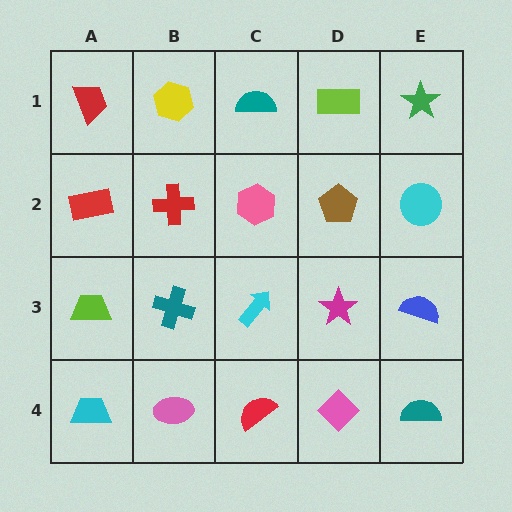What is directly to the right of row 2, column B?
A pink hexagon.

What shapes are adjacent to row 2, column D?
A lime rectangle (row 1, column D), a magenta star (row 3, column D), a pink hexagon (row 2, column C), a cyan circle (row 2, column E).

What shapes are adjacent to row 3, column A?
A red rectangle (row 2, column A), a cyan trapezoid (row 4, column A), a teal cross (row 3, column B).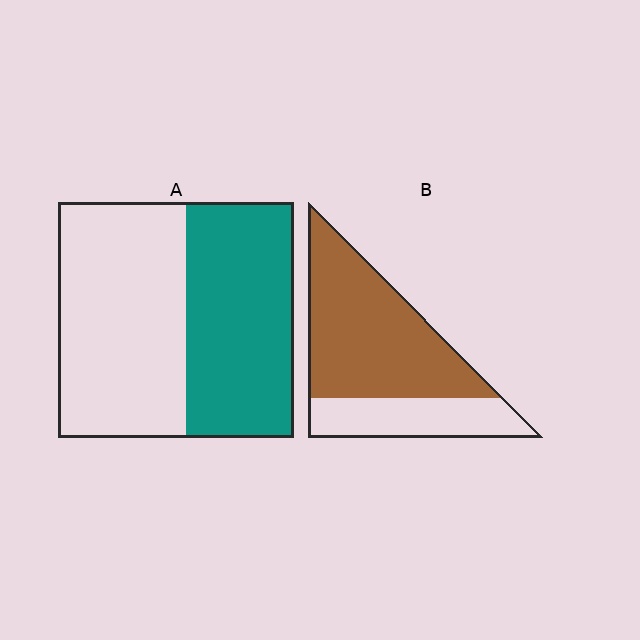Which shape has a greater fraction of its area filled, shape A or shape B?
Shape B.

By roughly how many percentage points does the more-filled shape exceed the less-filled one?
By roughly 25 percentage points (B over A).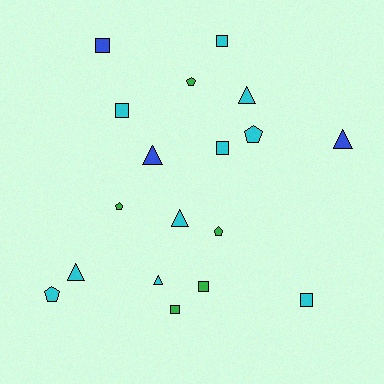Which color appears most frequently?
Cyan, with 10 objects.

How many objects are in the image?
There are 18 objects.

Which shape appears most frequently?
Square, with 7 objects.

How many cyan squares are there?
There are 4 cyan squares.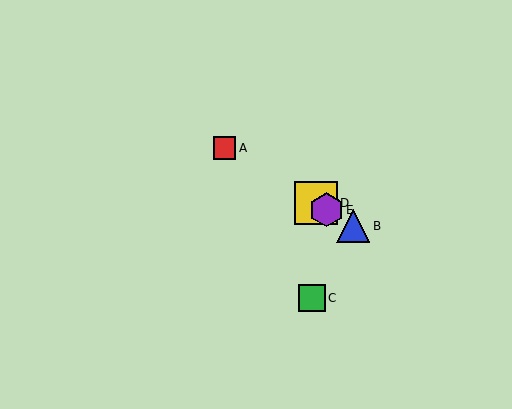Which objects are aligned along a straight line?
Objects A, B, D, E are aligned along a straight line.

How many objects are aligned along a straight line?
4 objects (A, B, D, E) are aligned along a straight line.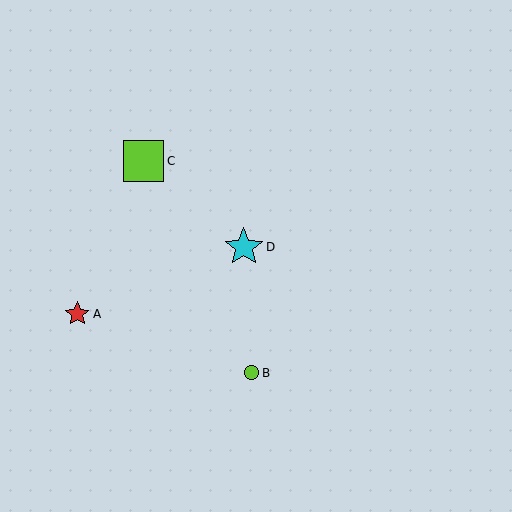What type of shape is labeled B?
Shape B is a lime circle.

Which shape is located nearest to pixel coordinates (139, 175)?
The lime square (labeled C) at (144, 161) is nearest to that location.